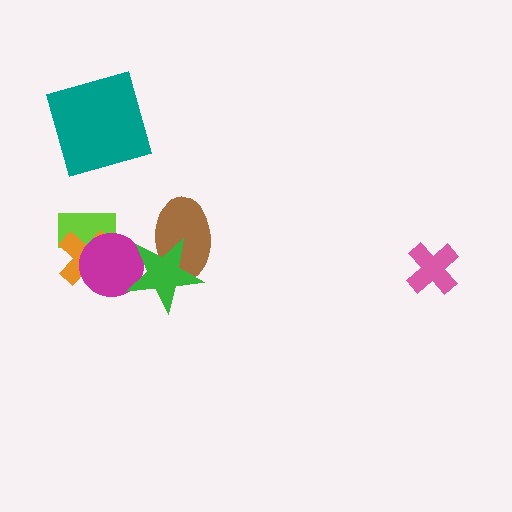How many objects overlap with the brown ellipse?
1 object overlaps with the brown ellipse.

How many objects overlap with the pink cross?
0 objects overlap with the pink cross.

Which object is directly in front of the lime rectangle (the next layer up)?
The orange cross is directly in front of the lime rectangle.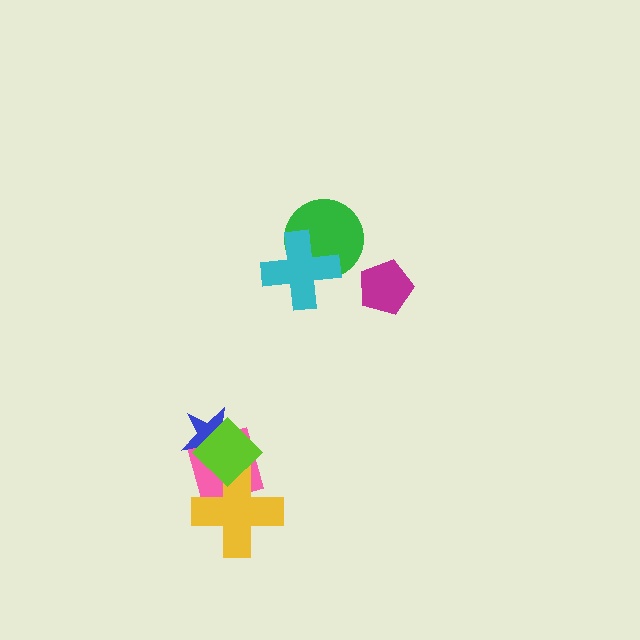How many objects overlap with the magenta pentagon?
0 objects overlap with the magenta pentagon.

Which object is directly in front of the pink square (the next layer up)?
The blue star is directly in front of the pink square.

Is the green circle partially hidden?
Yes, it is partially covered by another shape.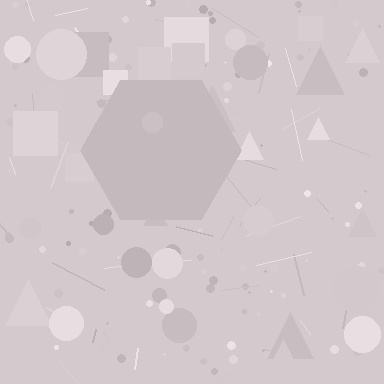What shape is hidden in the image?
A hexagon is hidden in the image.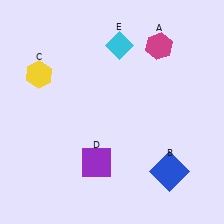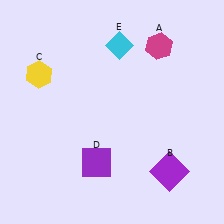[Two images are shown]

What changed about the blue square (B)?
In Image 1, B is blue. In Image 2, it changed to purple.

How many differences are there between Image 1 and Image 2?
There is 1 difference between the two images.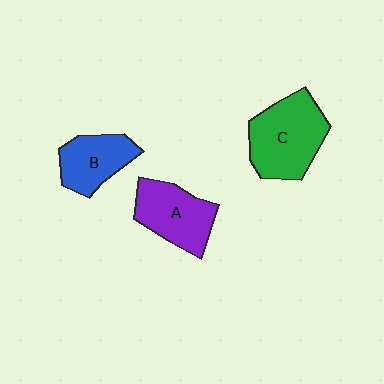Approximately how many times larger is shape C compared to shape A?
Approximately 1.3 times.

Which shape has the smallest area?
Shape B (blue).